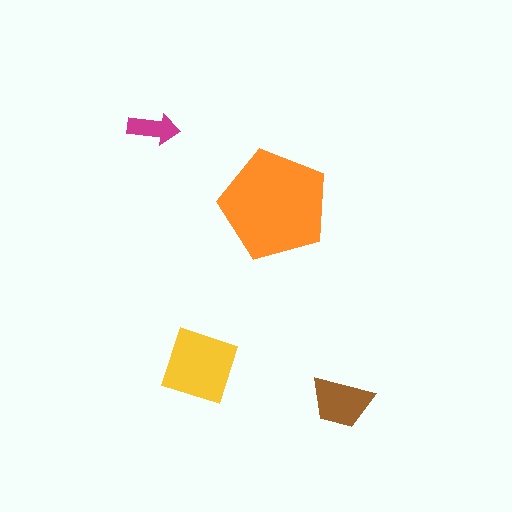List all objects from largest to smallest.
The orange pentagon, the yellow square, the brown trapezoid, the magenta arrow.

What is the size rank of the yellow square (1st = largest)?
2nd.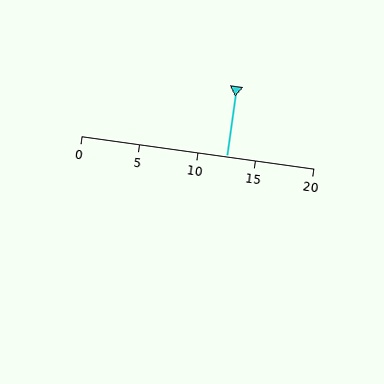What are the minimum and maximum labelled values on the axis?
The axis runs from 0 to 20.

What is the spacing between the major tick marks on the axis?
The major ticks are spaced 5 apart.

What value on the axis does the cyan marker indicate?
The marker indicates approximately 12.5.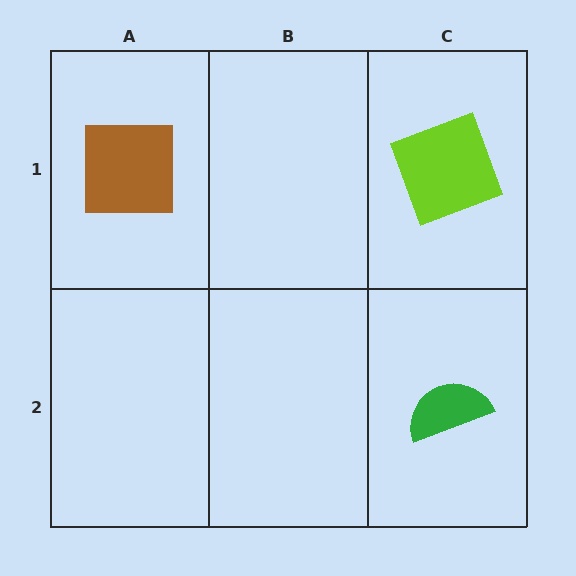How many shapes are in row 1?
2 shapes.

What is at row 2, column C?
A green semicircle.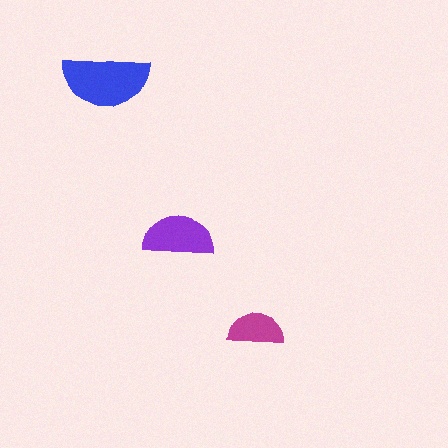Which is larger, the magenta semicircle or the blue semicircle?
The blue one.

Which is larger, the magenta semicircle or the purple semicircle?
The purple one.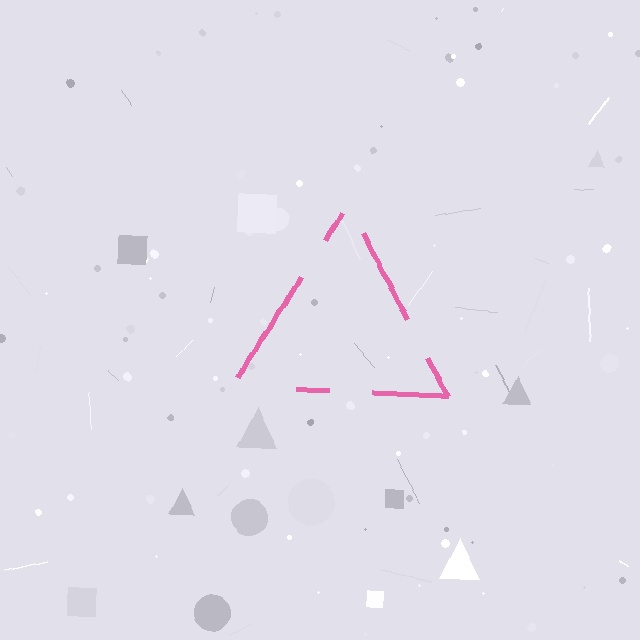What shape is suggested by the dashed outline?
The dashed outline suggests a triangle.